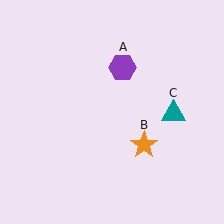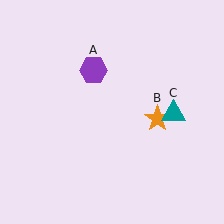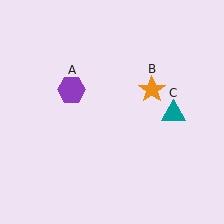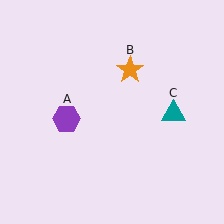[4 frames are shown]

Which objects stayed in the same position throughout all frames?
Teal triangle (object C) remained stationary.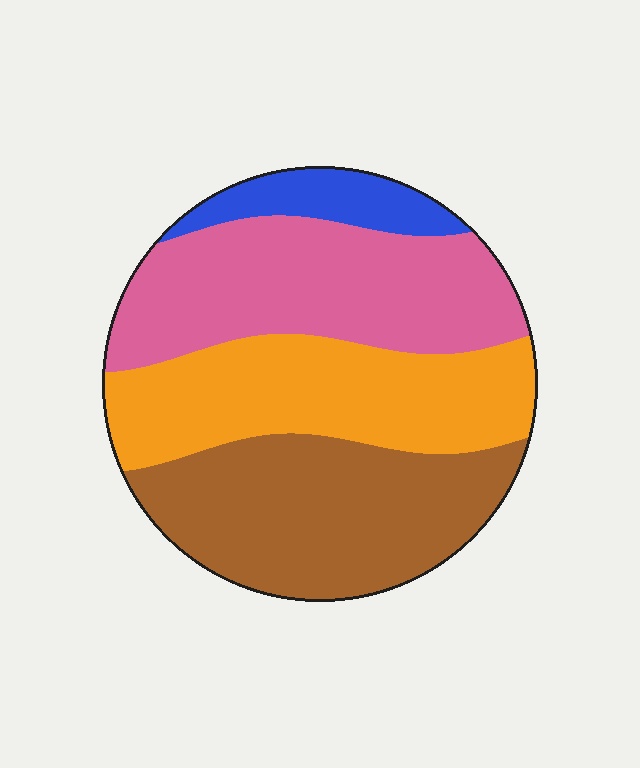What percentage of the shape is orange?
Orange takes up between a quarter and a half of the shape.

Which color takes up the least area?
Blue, at roughly 10%.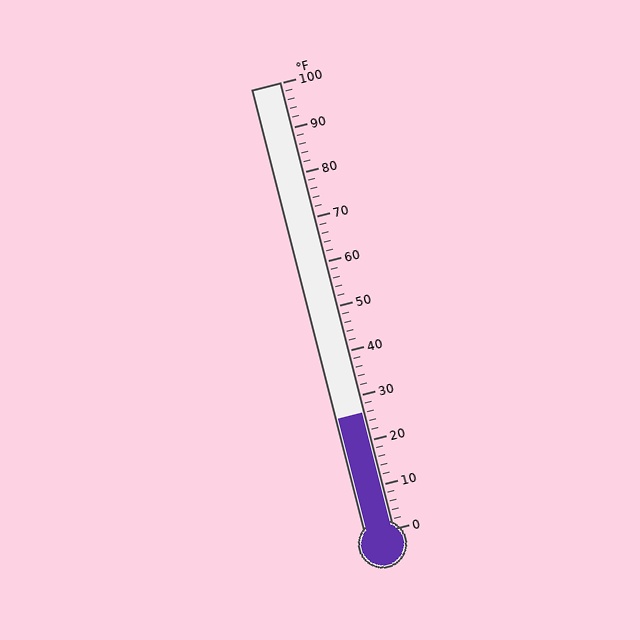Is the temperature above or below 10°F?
The temperature is above 10°F.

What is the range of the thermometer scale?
The thermometer scale ranges from 0°F to 100°F.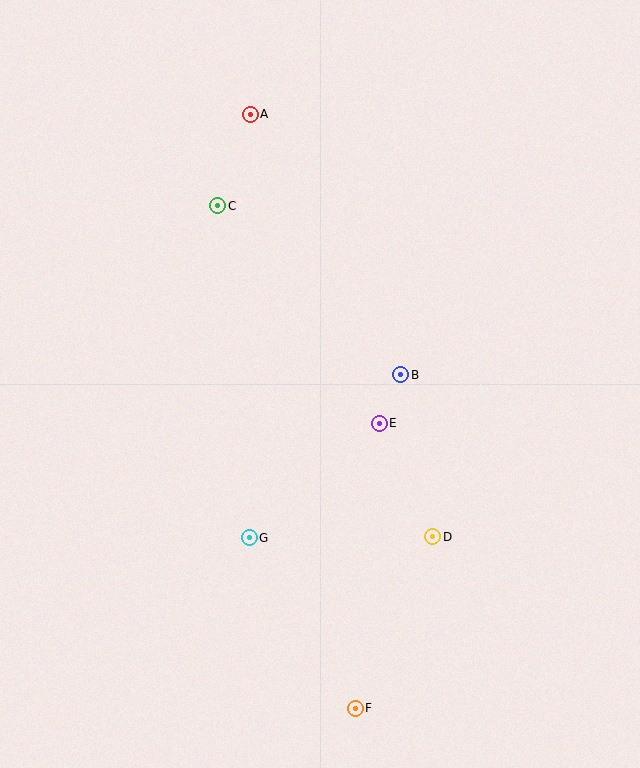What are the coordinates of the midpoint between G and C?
The midpoint between G and C is at (234, 372).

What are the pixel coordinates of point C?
Point C is at (218, 206).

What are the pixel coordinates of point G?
Point G is at (249, 538).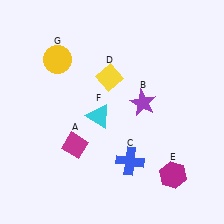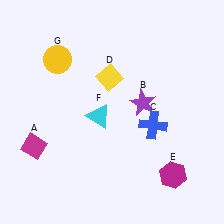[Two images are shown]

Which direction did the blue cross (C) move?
The blue cross (C) moved up.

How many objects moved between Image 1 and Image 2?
2 objects moved between the two images.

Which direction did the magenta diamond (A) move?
The magenta diamond (A) moved left.